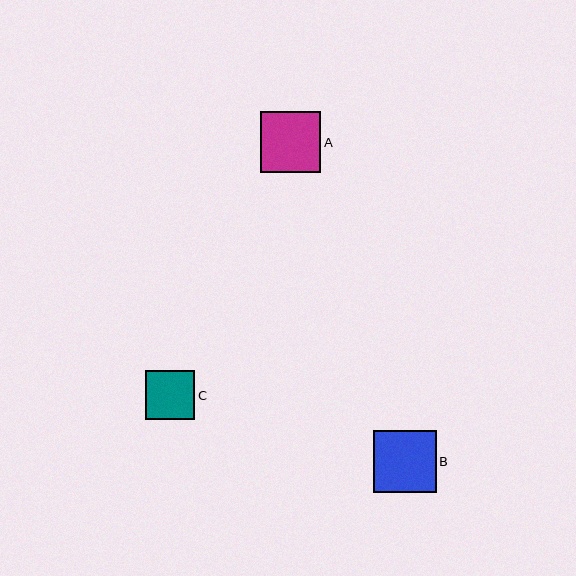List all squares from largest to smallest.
From largest to smallest: B, A, C.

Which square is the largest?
Square B is the largest with a size of approximately 62 pixels.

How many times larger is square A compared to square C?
Square A is approximately 1.2 times the size of square C.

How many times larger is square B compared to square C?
Square B is approximately 1.3 times the size of square C.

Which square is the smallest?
Square C is the smallest with a size of approximately 49 pixels.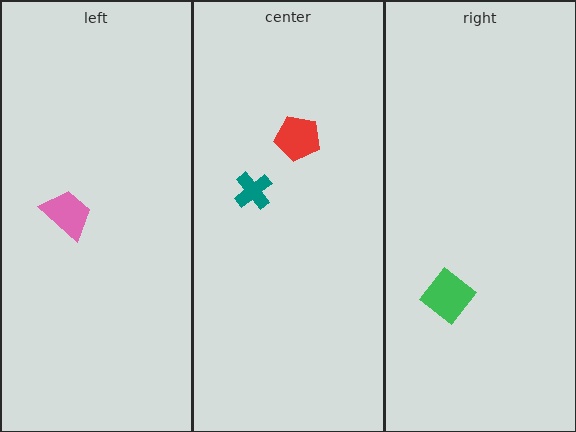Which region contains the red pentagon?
The center region.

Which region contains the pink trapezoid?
The left region.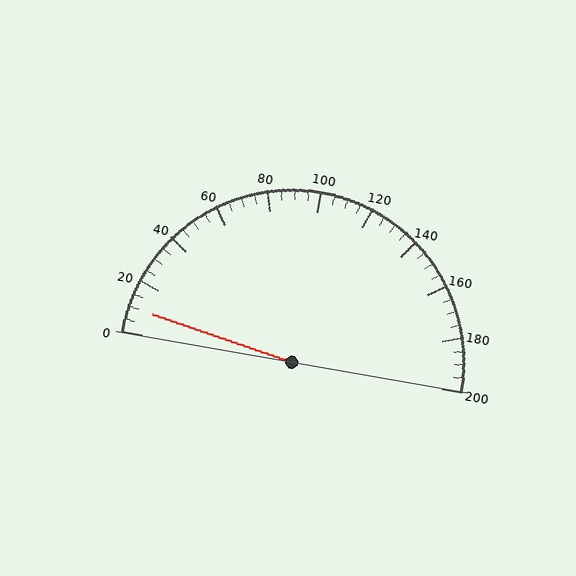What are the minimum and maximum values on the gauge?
The gauge ranges from 0 to 200.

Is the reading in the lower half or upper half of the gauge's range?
The reading is in the lower half of the range (0 to 200).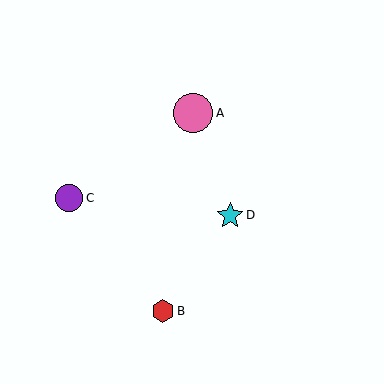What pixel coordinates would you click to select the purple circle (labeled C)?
Click at (69, 198) to select the purple circle C.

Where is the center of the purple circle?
The center of the purple circle is at (69, 198).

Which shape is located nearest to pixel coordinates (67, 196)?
The purple circle (labeled C) at (69, 198) is nearest to that location.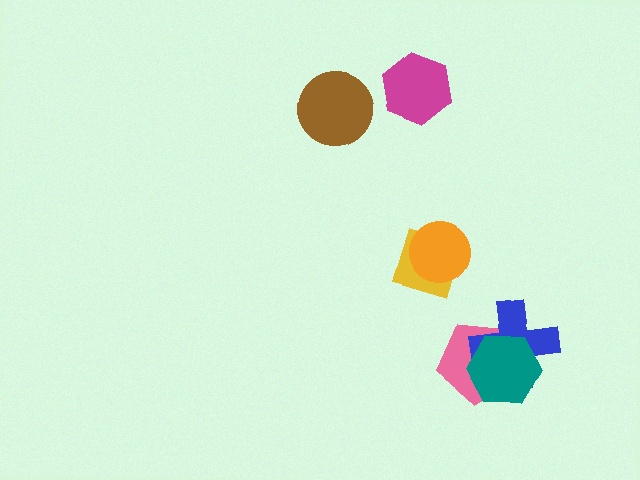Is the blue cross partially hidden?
Yes, it is partially covered by another shape.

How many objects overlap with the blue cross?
2 objects overlap with the blue cross.